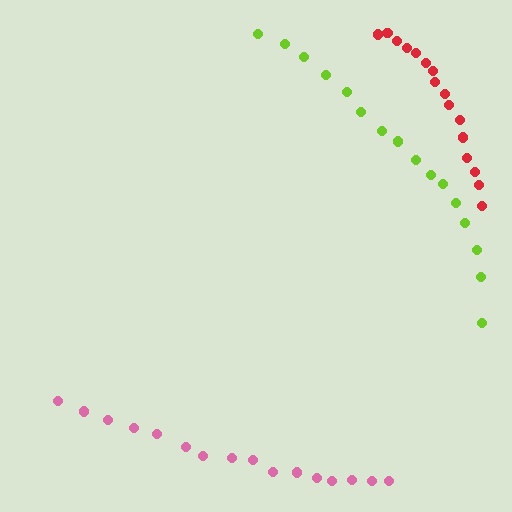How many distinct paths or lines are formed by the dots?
There are 3 distinct paths.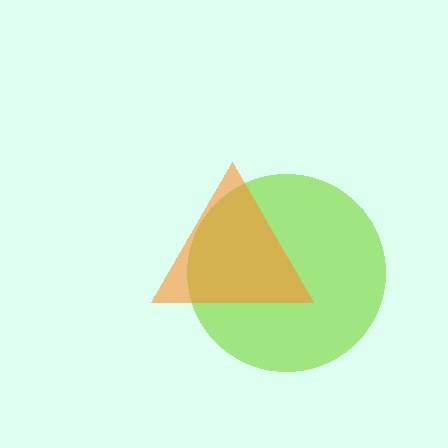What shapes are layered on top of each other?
The layered shapes are: a lime circle, an orange triangle.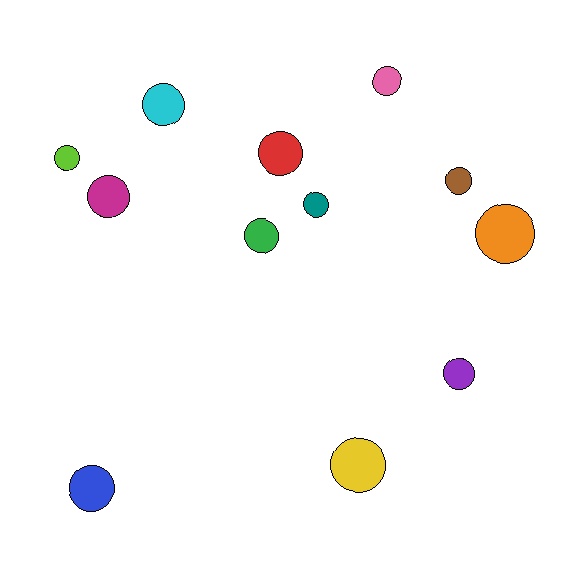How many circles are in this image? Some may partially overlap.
There are 12 circles.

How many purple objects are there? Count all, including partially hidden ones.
There is 1 purple object.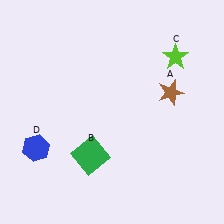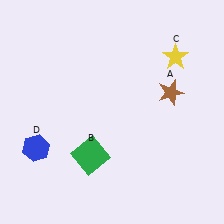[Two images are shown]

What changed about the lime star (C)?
In Image 1, C is lime. In Image 2, it changed to yellow.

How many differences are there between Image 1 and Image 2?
There is 1 difference between the two images.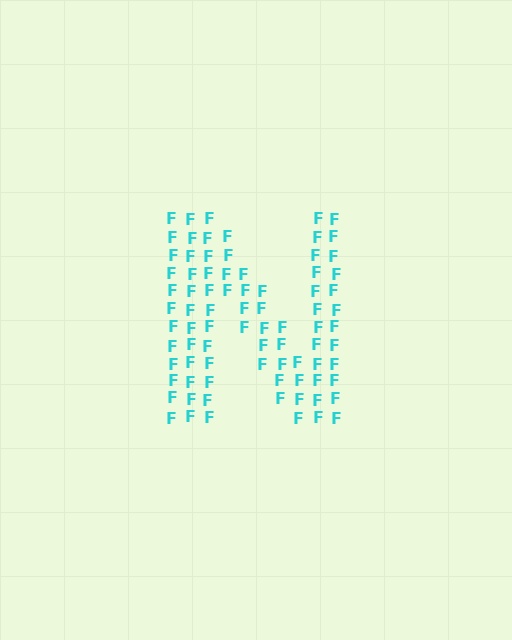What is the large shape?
The large shape is the letter N.